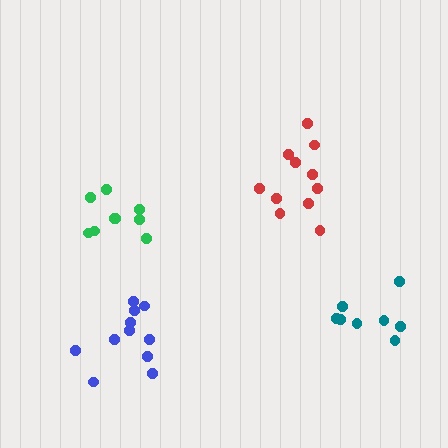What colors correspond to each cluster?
The clusters are colored: green, red, blue, teal.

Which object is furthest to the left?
The green cluster is leftmost.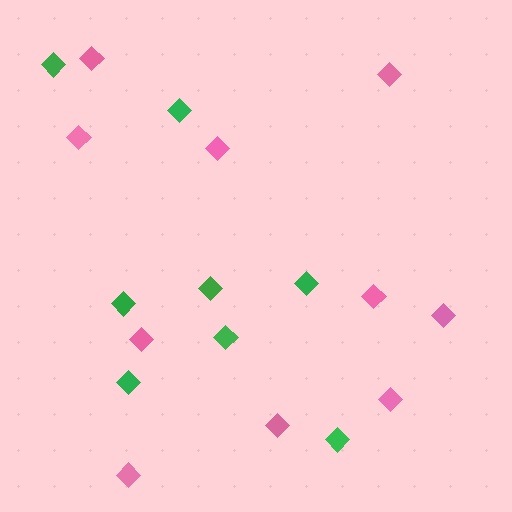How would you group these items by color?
There are 2 groups: one group of green diamonds (8) and one group of pink diamonds (10).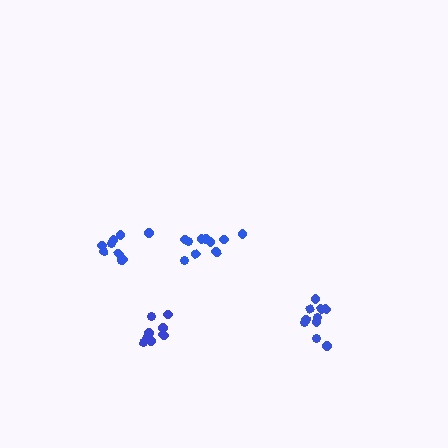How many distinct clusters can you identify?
There are 4 distinct clusters.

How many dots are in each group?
Group 1: 10 dots, Group 2: 10 dots, Group 3: 9 dots, Group 4: 10 dots (39 total).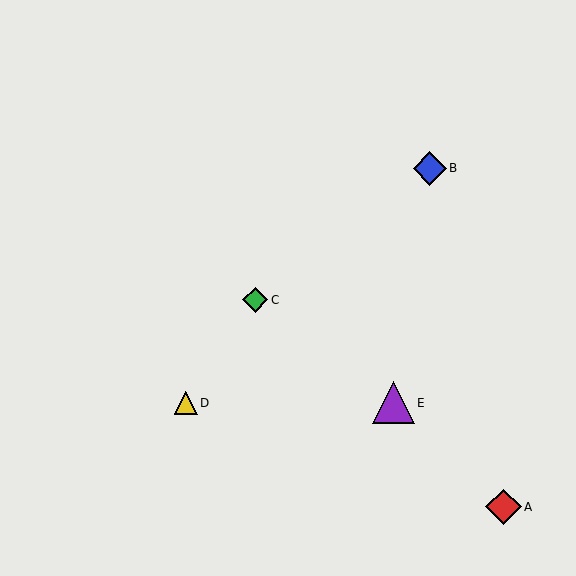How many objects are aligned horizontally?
2 objects (D, E) are aligned horizontally.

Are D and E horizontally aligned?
Yes, both are at y≈403.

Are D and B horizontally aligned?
No, D is at y≈403 and B is at y≈168.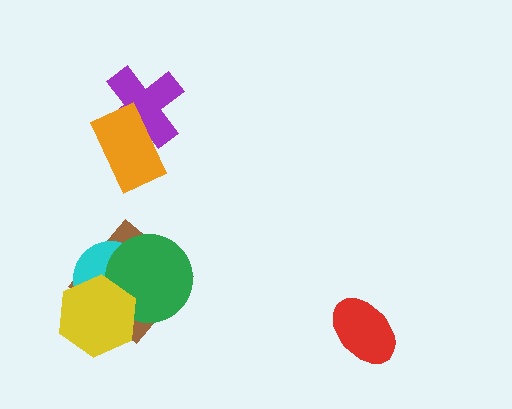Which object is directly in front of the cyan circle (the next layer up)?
The green circle is directly in front of the cyan circle.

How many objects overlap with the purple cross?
1 object overlaps with the purple cross.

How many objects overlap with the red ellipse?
0 objects overlap with the red ellipse.